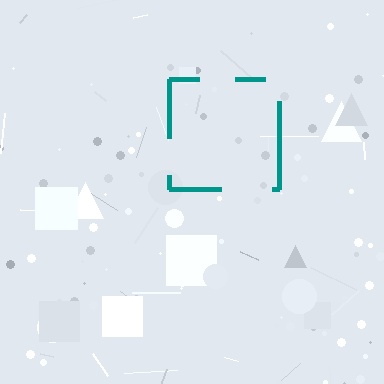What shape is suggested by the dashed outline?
The dashed outline suggests a square.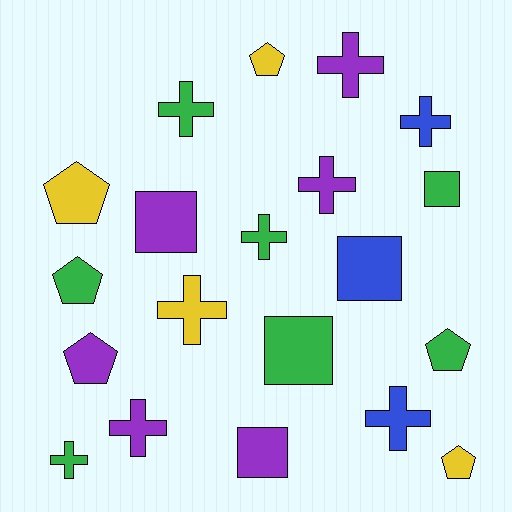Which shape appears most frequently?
Cross, with 9 objects.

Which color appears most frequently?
Green, with 7 objects.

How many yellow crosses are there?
There is 1 yellow cross.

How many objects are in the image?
There are 20 objects.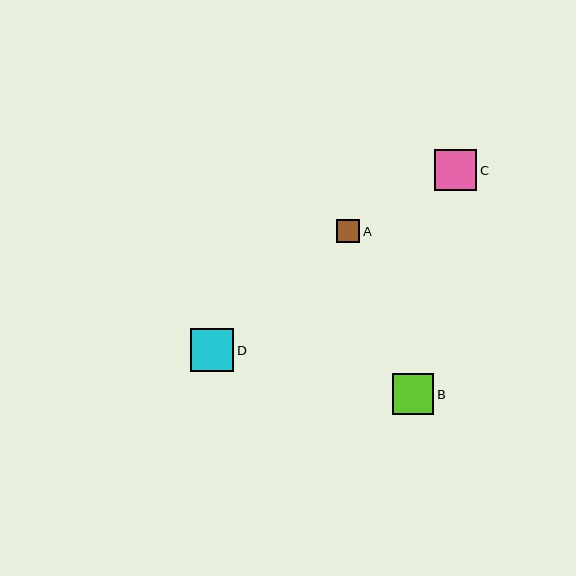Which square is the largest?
Square D is the largest with a size of approximately 43 pixels.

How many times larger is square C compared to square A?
Square C is approximately 1.8 times the size of square A.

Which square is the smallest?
Square A is the smallest with a size of approximately 23 pixels.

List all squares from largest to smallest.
From largest to smallest: D, C, B, A.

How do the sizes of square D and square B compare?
Square D and square B are approximately the same size.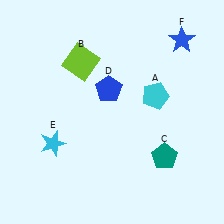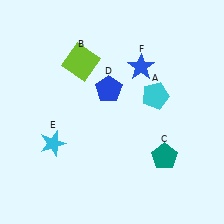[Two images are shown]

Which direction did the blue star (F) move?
The blue star (F) moved left.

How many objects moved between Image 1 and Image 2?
1 object moved between the two images.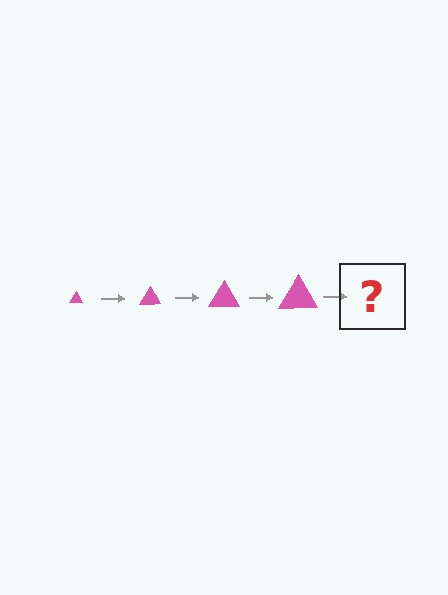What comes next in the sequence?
The next element should be a pink triangle, larger than the previous one.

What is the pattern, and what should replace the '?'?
The pattern is that the triangle gets progressively larger each step. The '?' should be a pink triangle, larger than the previous one.